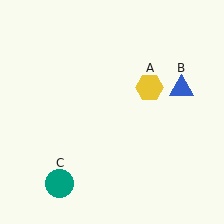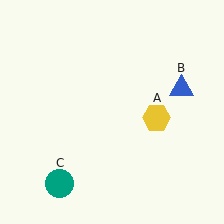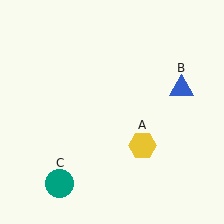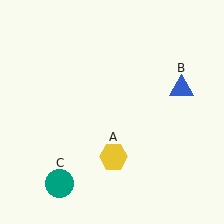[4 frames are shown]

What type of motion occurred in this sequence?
The yellow hexagon (object A) rotated clockwise around the center of the scene.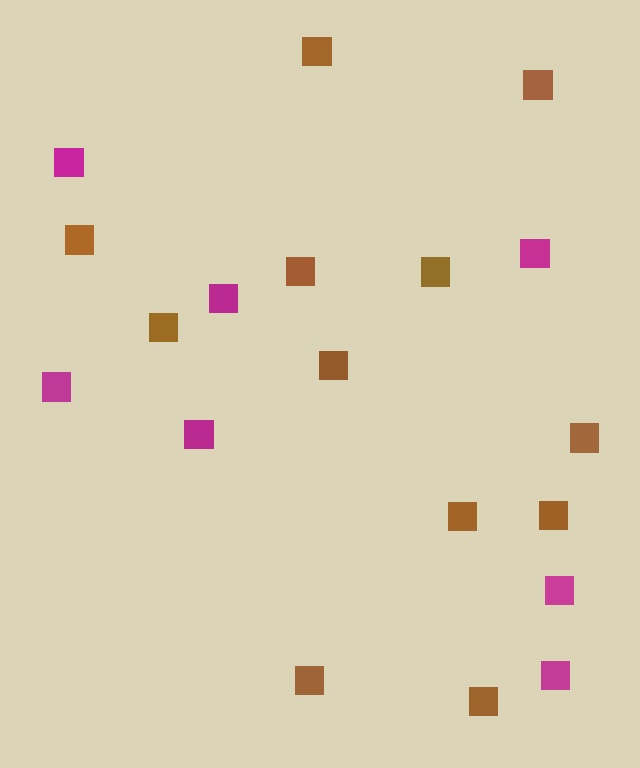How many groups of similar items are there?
There are 2 groups: one group of magenta squares (7) and one group of brown squares (12).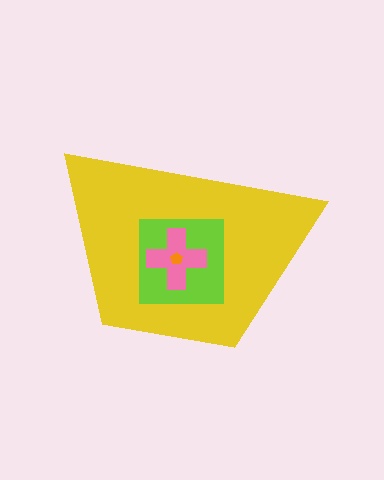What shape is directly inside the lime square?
The pink cross.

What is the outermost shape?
The yellow trapezoid.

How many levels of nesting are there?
4.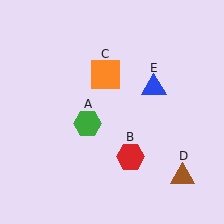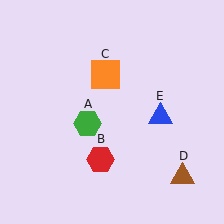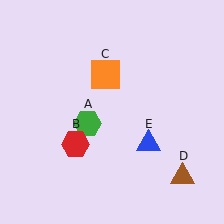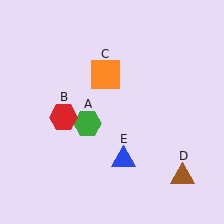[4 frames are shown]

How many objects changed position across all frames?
2 objects changed position: red hexagon (object B), blue triangle (object E).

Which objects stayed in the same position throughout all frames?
Green hexagon (object A) and orange square (object C) and brown triangle (object D) remained stationary.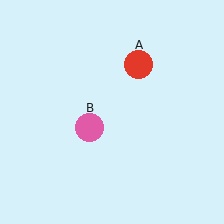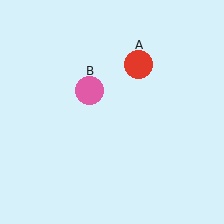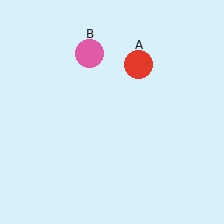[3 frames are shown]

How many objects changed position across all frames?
1 object changed position: pink circle (object B).